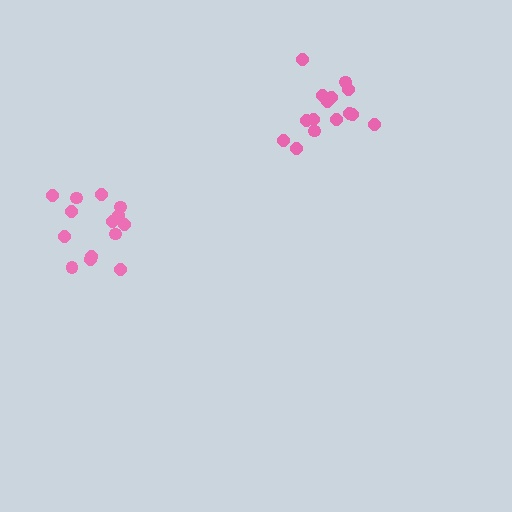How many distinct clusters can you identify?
There are 2 distinct clusters.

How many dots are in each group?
Group 1: 15 dots, Group 2: 14 dots (29 total).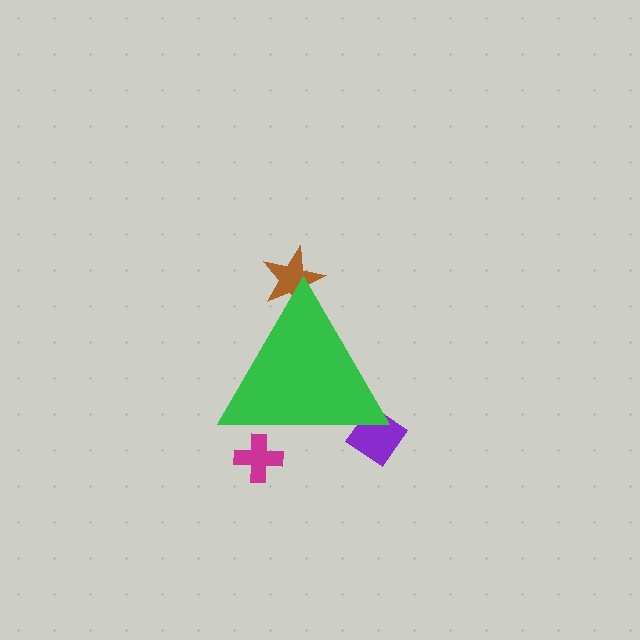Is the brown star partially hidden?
Yes, the brown star is partially hidden behind the green triangle.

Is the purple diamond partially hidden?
Yes, the purple diamond is partially hidden behind the green triangle.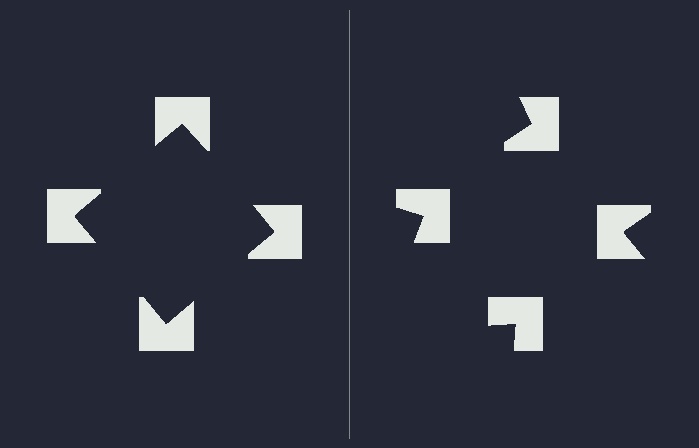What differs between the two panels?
The notched squares are positioned identically on both sides; only the wedge orientations differ. On the left they align to a square; on the right they are misaligned.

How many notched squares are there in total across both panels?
8 — 4 on each side.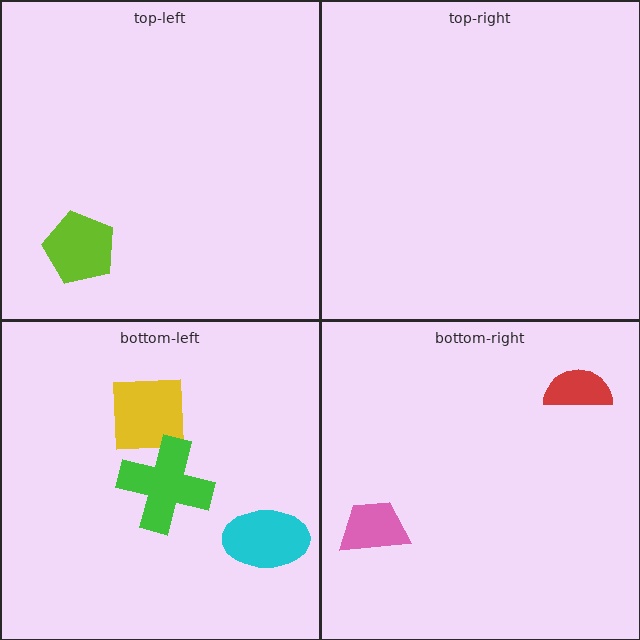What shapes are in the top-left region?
The lime pentagon.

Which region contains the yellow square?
The bottom-left region.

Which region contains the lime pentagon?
The top-left region.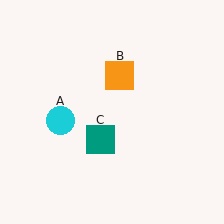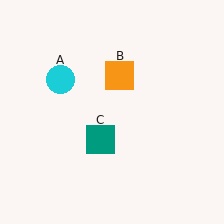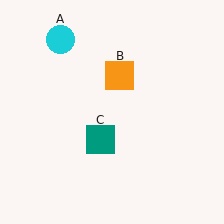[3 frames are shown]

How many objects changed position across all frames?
1 object changed position: cyan circle (object A).